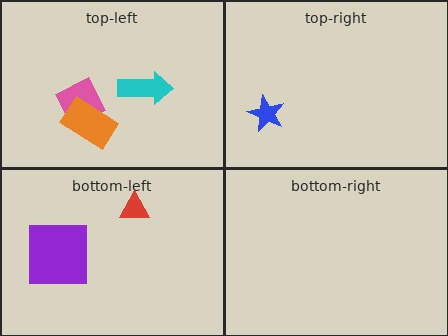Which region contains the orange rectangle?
The top-left region.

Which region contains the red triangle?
The bottom-left region.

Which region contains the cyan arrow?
The top-left region.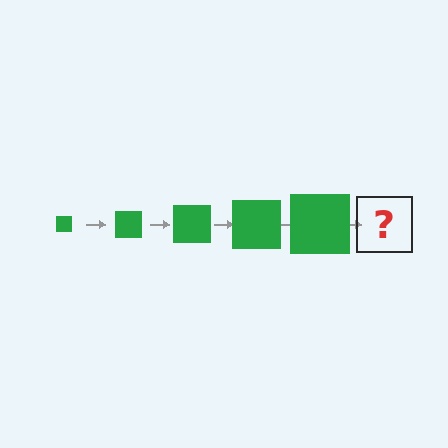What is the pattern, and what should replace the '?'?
The pattern is that the square gets progressively larger each step. The '?' should be a green square, larger than the previous one.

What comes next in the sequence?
The next element should be a green square, larger than the previous one.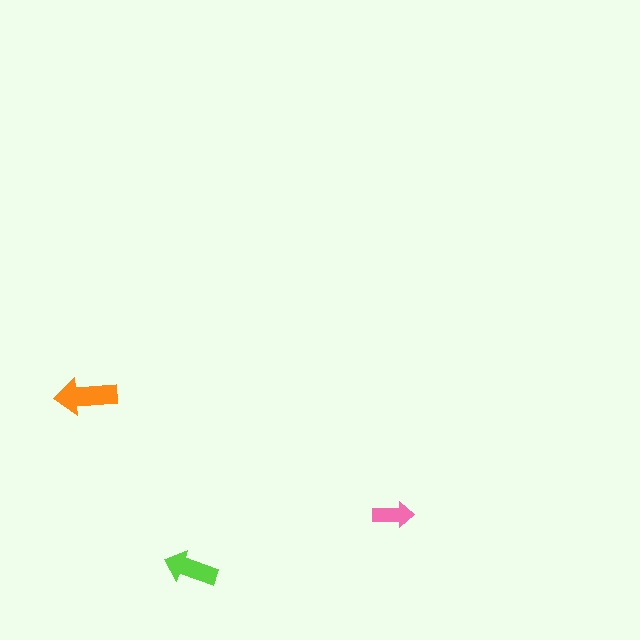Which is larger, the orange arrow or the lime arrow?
The orange one.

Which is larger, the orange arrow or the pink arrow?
The orange one.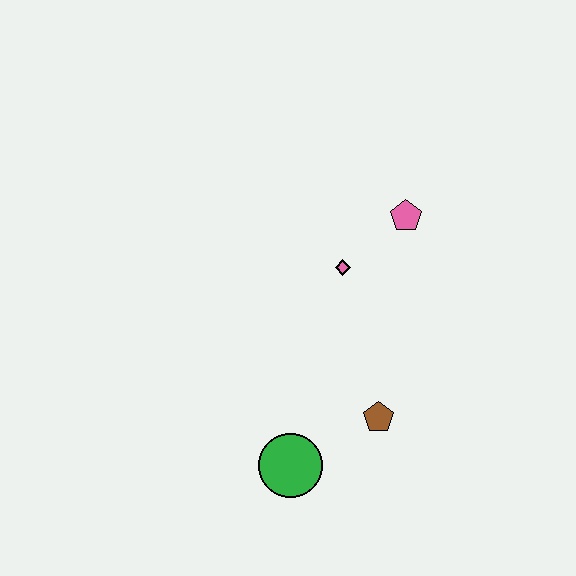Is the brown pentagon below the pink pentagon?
Yes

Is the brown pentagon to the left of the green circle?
No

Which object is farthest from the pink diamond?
The green circle is farthest from the pink diamond.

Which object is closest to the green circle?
The brown pentagon is closest to the green circle.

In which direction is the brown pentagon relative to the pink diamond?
The brown pentagon is below the pink diamond.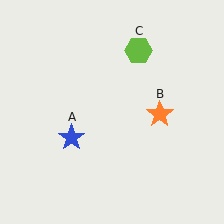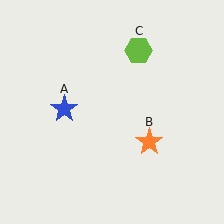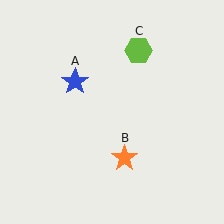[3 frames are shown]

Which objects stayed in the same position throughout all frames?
Lime hexagon (object C) remained stationary.